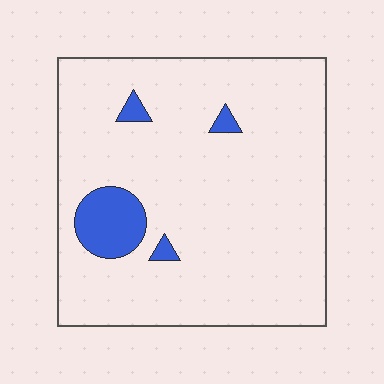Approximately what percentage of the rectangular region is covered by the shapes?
Approximately 10%.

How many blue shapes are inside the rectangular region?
4.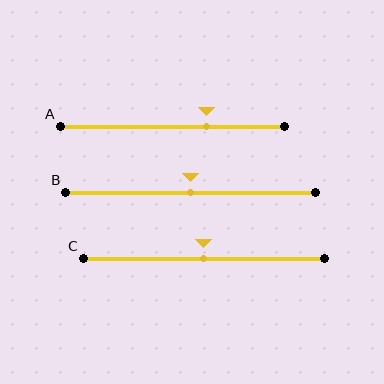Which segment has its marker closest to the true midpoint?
Segment B has its marker closest to the true midpoint.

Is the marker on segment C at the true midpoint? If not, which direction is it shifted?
Yes, the marker on segment C is at the true midpoint.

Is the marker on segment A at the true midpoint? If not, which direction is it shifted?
No, the marker on segment A is shifted to the right by about 15% of the segment length.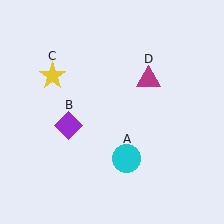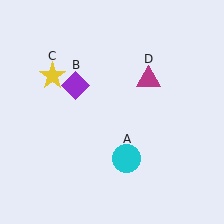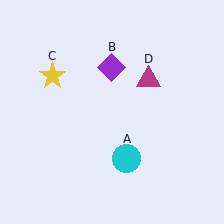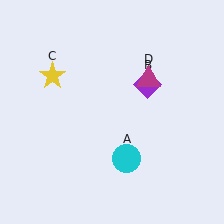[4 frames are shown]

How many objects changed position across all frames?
1 object changed position: purple diamond (object B).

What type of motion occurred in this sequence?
The purple diamond (object B) rotated clockwise around the center of the scene.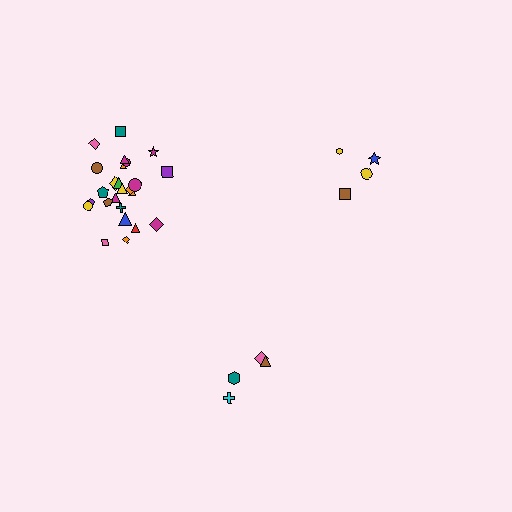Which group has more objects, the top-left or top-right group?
The top-left group.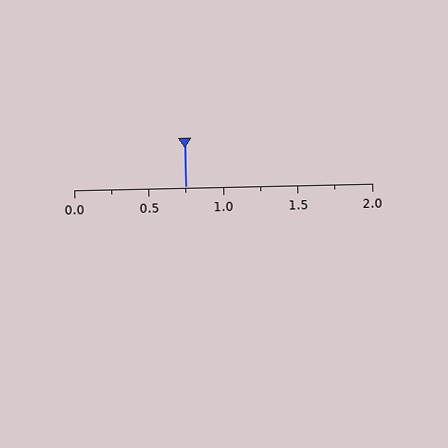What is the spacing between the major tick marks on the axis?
The major ticks are spaced 0.5 apart.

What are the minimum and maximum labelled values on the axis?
The axis runs from 0.0 to 2.0.